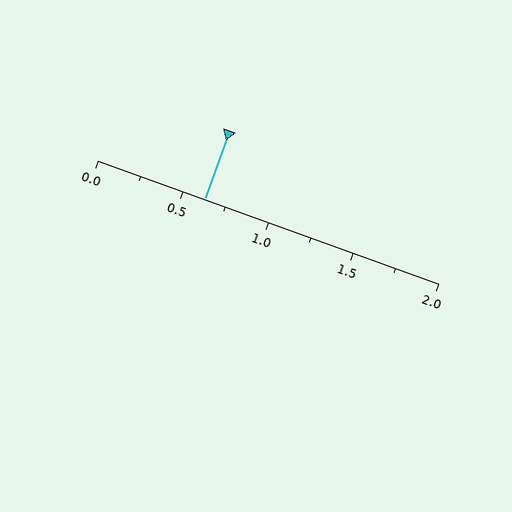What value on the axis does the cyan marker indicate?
The marker indicates approximately 0.62.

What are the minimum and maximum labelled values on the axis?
The axis runs from 0.0 to 2.0.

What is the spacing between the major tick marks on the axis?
The major ticks are spaced 0.5 apart.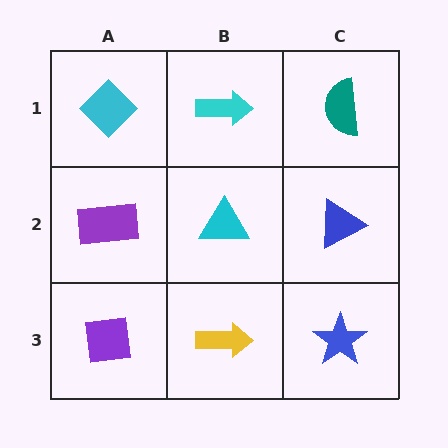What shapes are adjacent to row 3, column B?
A cyan triangle (row 2, column B), a purple square (row 3, column A), a blue star (row 3, column C).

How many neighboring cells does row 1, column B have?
3.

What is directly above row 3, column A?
A purple rectangle.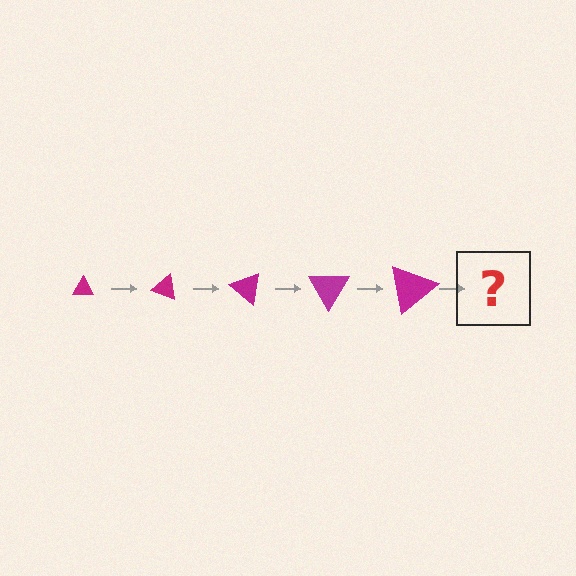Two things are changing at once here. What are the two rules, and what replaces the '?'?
The two rules are that the triangle grows larger each step and it rotates 20 degrees each step. The '?' should be a triangle, larger than the previous one and rotated 100 degrees from the start.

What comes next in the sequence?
The next element should be a triangle, larger than the previous one and rotated 100 degrees from the start.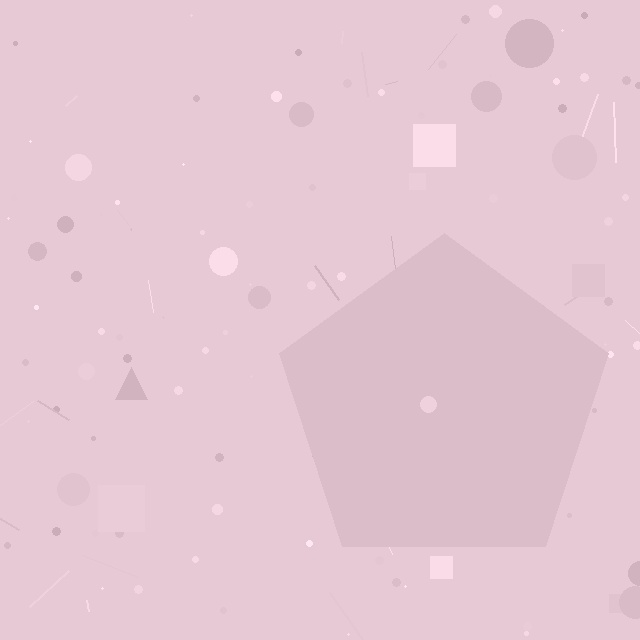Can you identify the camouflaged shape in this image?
The camouflaged shape is a pentagon.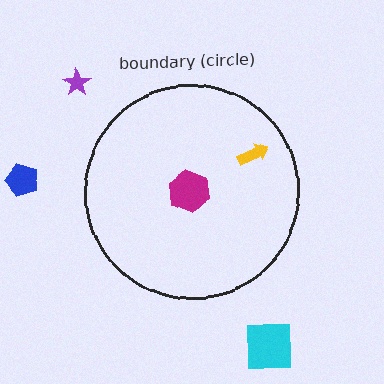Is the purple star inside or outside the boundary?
Outside.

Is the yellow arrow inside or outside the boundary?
Inside.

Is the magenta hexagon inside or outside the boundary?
Inside.